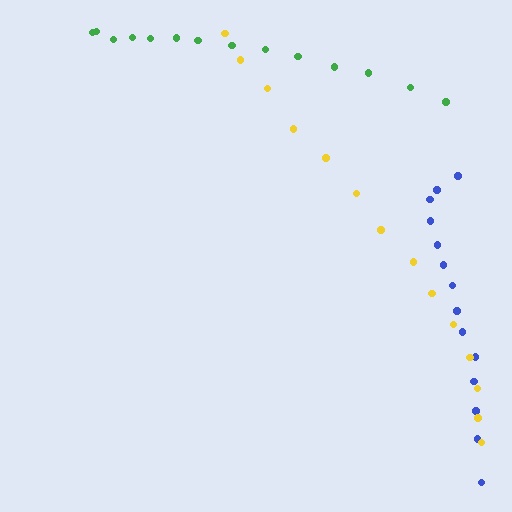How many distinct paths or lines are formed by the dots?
There are 3 distinct paths.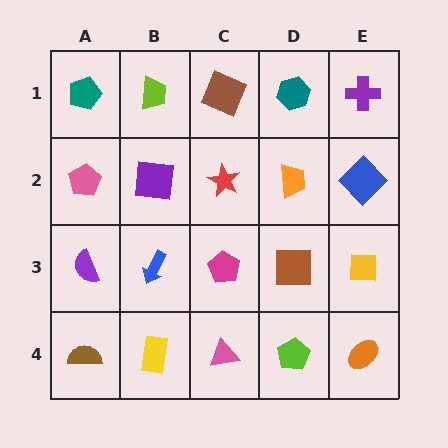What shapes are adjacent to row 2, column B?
A lime trapezoid (row 1, column B), a blue arrow (row 3, column B), a pink pentagon (row 2, column A), a red star (row 2, column C).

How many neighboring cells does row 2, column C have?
4.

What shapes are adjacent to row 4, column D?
A brown square (row 3, column D), a pink triangle (row 4, column C), an orange ellipse (row 4, column E).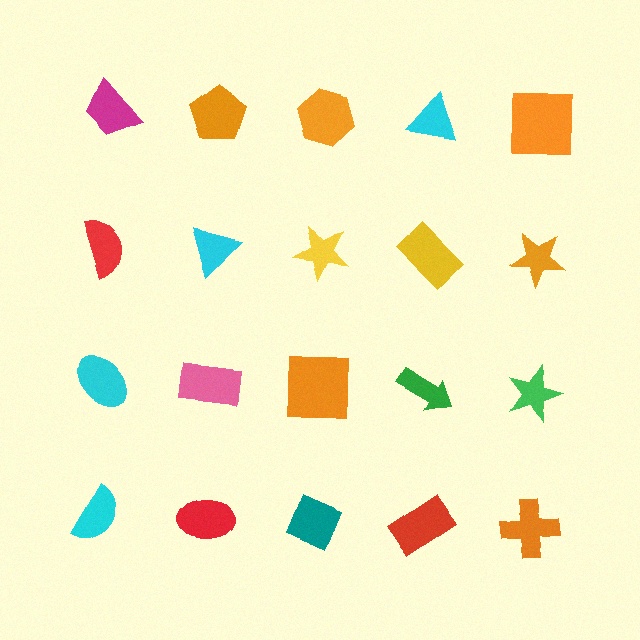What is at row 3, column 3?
An orange square.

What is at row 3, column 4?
A green arrow.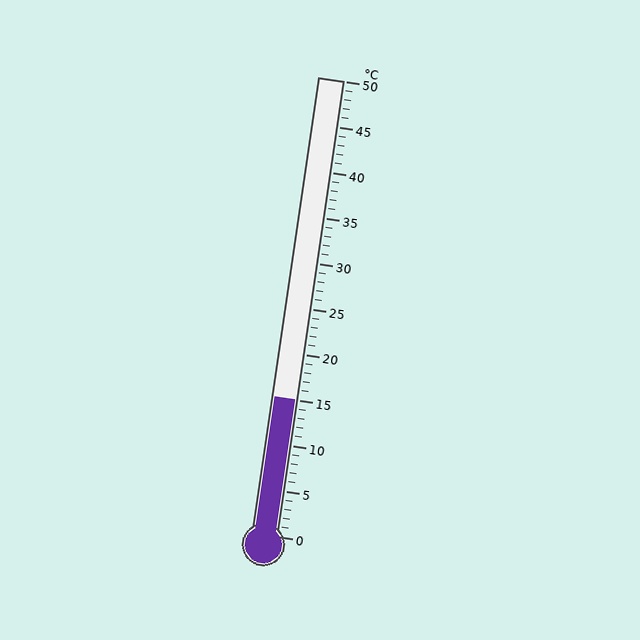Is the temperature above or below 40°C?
The temperature is below 40°C.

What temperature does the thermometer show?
The thermometer shows approximately 15°C.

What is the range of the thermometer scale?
The thermometer scale ranges from 0°C to 50°C.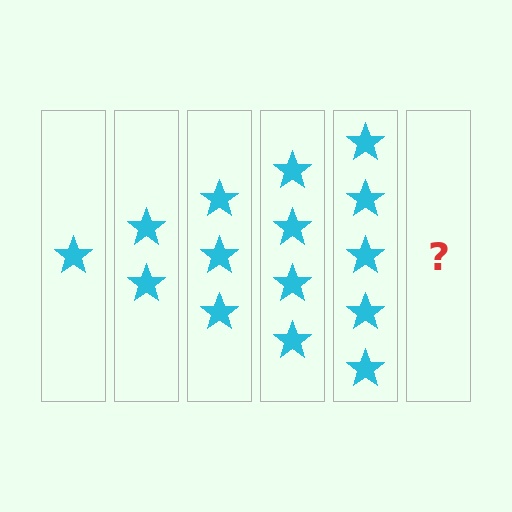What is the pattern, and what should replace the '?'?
The pattern is that each step adds one more star. The '?' should be 6 stars.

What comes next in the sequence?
The next element should be 6 stars.